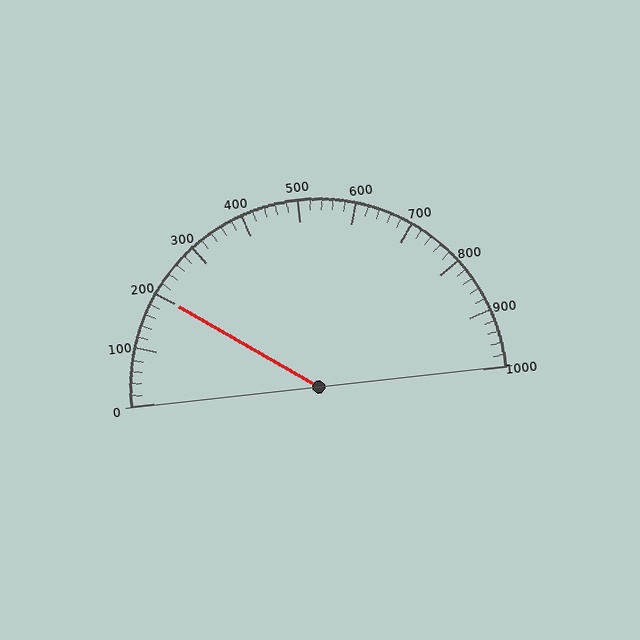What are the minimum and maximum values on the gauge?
The gauge ranges from 0 to 1000.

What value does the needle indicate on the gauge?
The needle indicates approximately 200.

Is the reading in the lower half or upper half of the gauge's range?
The reading is in the lower half of the range (0 to 1000).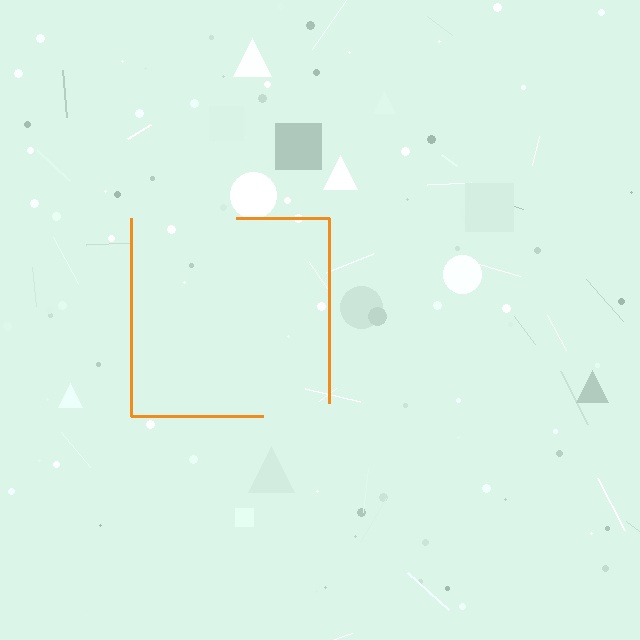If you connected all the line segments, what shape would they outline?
They would outline a square.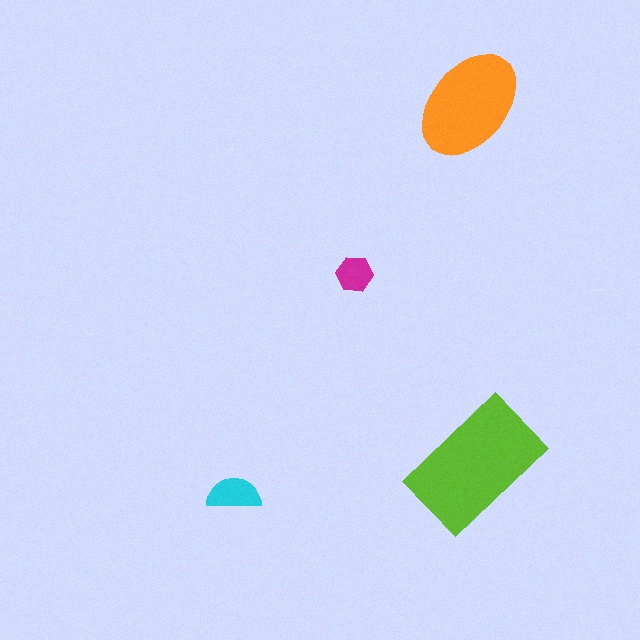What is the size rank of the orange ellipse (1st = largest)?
2nd.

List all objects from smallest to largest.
The magenta hexagon, the cyan semicircle, the orange ellipse, the lime rectangle.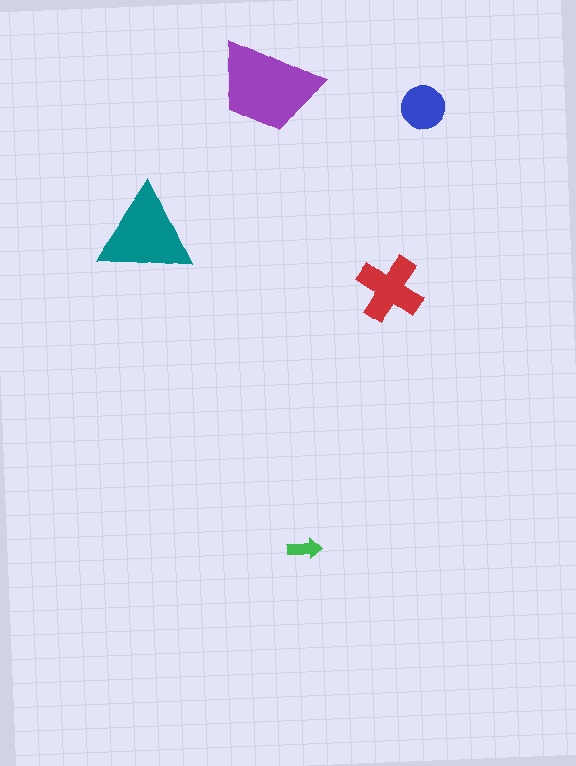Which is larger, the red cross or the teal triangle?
The teal triangle.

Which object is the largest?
The purple trapezoid.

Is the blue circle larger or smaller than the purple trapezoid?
Smaller.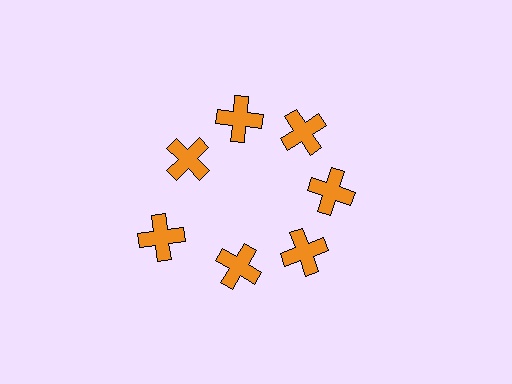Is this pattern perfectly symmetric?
No. The 7 orange crosses are arranged in a ring, but one element near the 8 o'clock position is pushed outward from the center, breaking the 7-fold rotational symmetry.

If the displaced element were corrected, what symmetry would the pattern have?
It would have 7-fold rotational symmetry — the pattern would map onto itself every 51 degrees.